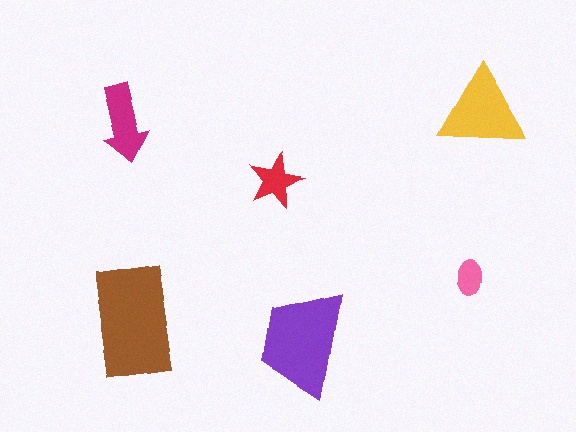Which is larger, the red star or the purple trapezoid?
The purple trapezoid.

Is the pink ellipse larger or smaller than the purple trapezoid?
Smaller.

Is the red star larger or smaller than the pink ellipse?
Larger.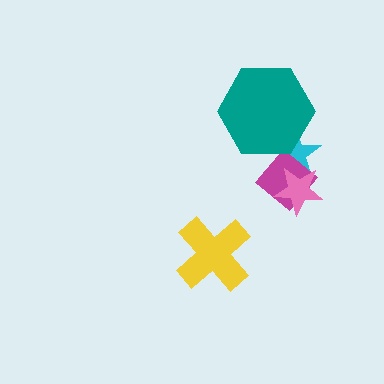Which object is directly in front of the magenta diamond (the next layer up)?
The teal hexagon is directly in front of the magenta diamond.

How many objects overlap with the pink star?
2 objects overlap with the pink star.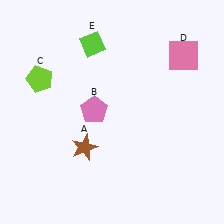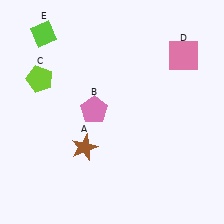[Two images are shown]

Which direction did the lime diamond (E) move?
The lime diamond (E) moved left.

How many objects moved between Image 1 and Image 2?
1 object moved between the two images.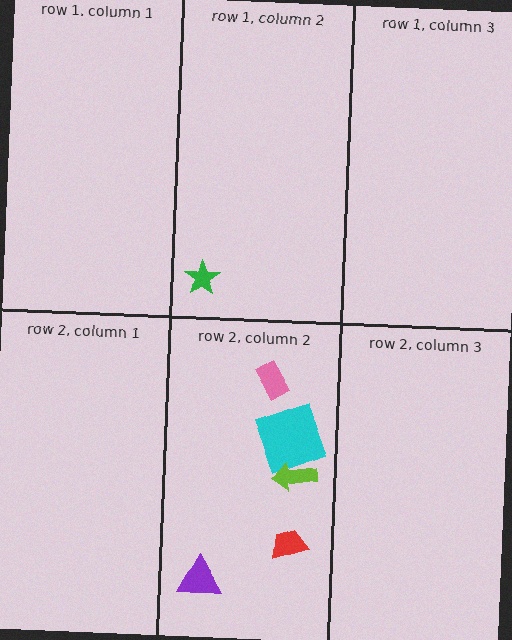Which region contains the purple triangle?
The row 2, column 2 region.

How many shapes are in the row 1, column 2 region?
1.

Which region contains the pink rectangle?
The row 2, column 2 region.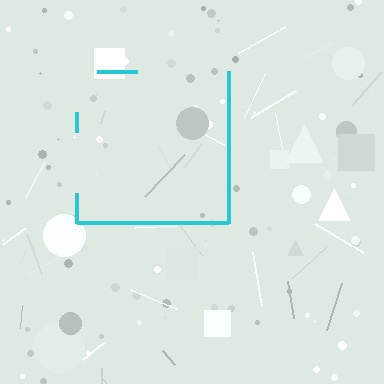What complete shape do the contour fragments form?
The contour fragments form a square.